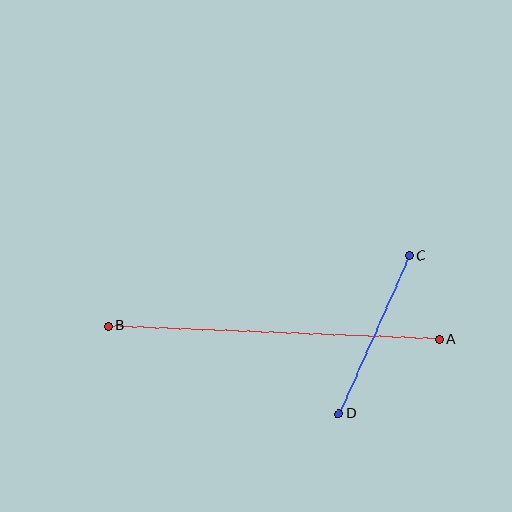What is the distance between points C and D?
The distance is approximately 173 pixels.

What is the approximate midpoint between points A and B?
The midpoint is at approximately (274, 333) pixels.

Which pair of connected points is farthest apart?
Points A and B are farthest apart.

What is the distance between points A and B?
The distance is approximately 331 pixels.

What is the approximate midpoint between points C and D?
The midpoint is at approximately (374, 335) pixels.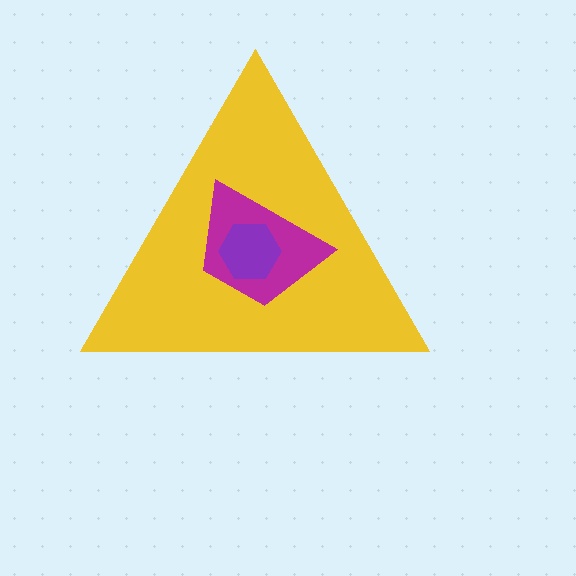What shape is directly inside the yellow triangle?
The magenta trapezoid.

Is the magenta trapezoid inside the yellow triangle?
Yes.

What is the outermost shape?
The yellow triangle.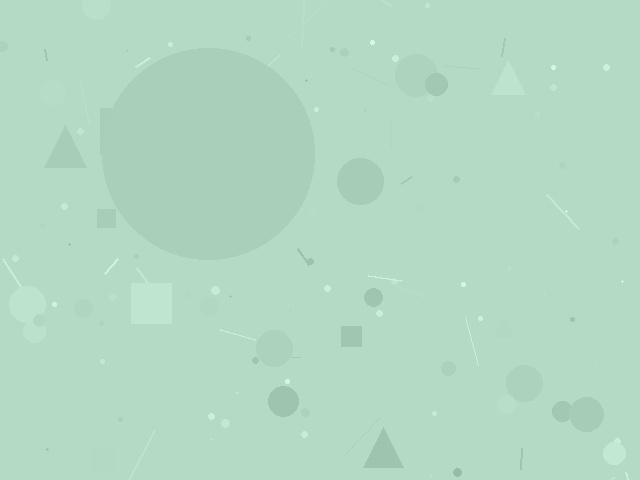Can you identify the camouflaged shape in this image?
The camouflaged shape is a circle.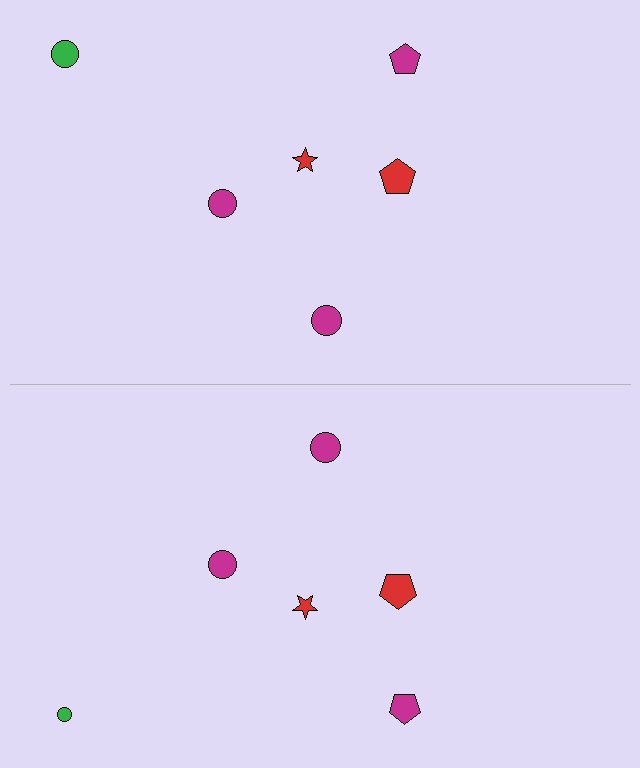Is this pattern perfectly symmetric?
No, the pattern is not perfectly symmetric. The green circle on the bottom side has a different size than its mirror counterpart.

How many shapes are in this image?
There are 12 shapes in this image.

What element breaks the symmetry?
The green circle on the bottom side has a different size than its mirror counterpart.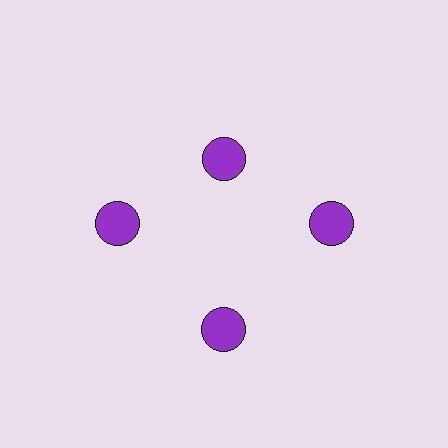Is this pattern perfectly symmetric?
No. The 4 purple circles are arranged in a ring, but one element near the 12 o'clock position is pulled inward toward the center, breaking the 4-fold rotational symmetry.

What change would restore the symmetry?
The symmetry would be restored by moving it outward, back onto the ring so that all 4 circles sit at equal angles and equal distance from the center.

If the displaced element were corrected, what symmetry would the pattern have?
It would have 4-fold rotational symmetry — the pattern would map onto itself every 90 degrees.